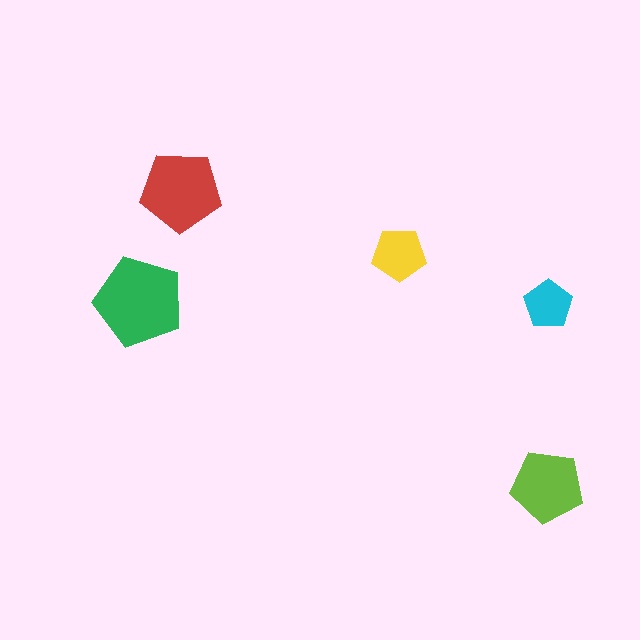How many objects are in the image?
There are 5 objects in the image.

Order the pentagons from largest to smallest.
the green one, the red one, the lime one, the yellow one, the cyan one.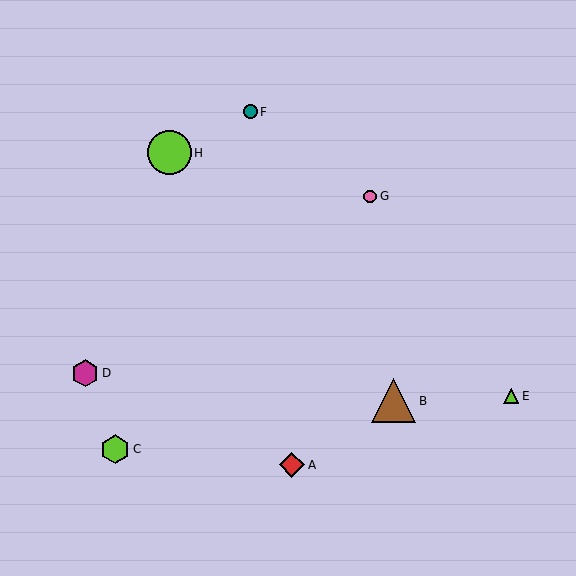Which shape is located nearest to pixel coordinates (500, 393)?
The lime triangle (labeled E) at (511, 396) is nearest to that location.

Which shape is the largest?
The brown triangle (labeled B) is the largest.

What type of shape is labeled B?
Shape B is a brown triangle.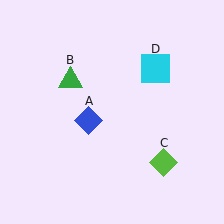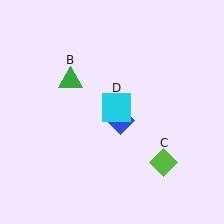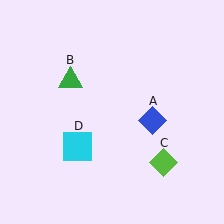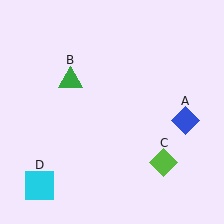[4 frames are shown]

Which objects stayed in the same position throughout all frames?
Green triangle (object B) and lime diamond (object C) remained stationary.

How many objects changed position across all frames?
2 objects changed position: blue diamond (object A), cyan square (object D).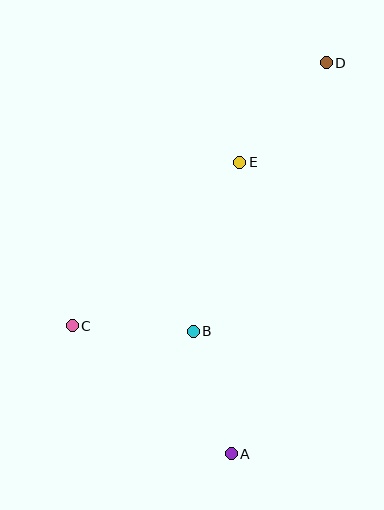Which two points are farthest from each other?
Points A and D are farthest from each other.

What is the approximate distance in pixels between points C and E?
The distance between C and E is approximately 234 pixels.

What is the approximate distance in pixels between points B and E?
The distance between B and E is approximately 175 pixels.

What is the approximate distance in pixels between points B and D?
The distance between B and D is approximately 300 pixels.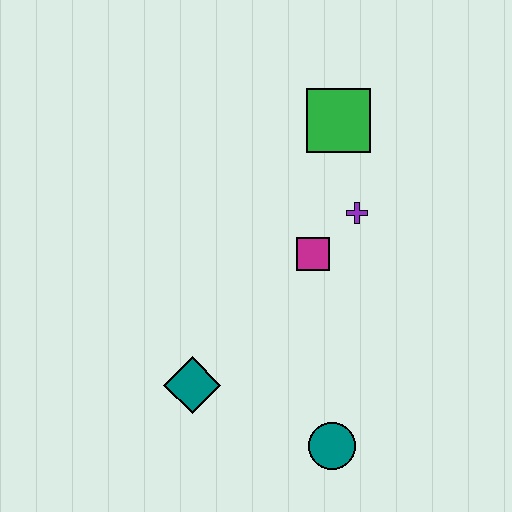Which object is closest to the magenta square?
The purple cross is closest to the magenta square.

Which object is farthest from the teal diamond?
The green square is farthest from the teal diamond.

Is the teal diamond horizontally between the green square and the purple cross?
No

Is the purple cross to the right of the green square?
Yes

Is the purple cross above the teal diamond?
Yes